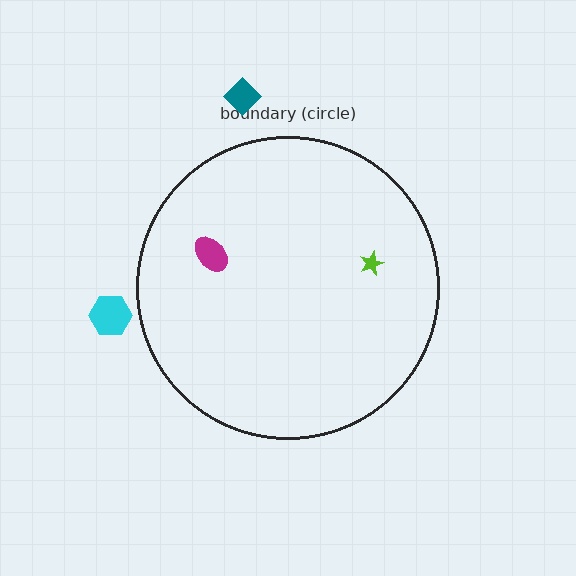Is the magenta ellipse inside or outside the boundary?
Inside.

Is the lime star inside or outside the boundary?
Inside.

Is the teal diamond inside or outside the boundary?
Outside.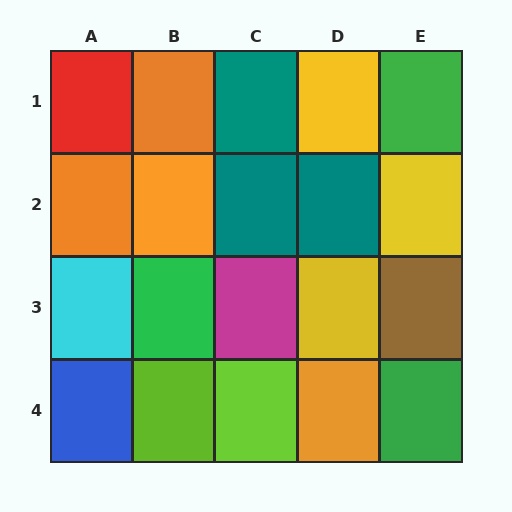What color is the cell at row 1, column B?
Orange.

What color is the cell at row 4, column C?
Lime.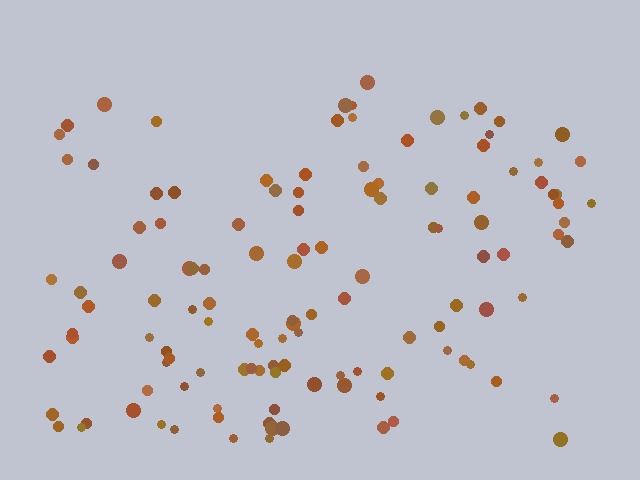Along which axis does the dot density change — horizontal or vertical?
Vertical.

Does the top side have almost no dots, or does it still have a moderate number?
Still a moderate number, just noticeably fewer than the bottom.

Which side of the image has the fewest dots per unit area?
The top.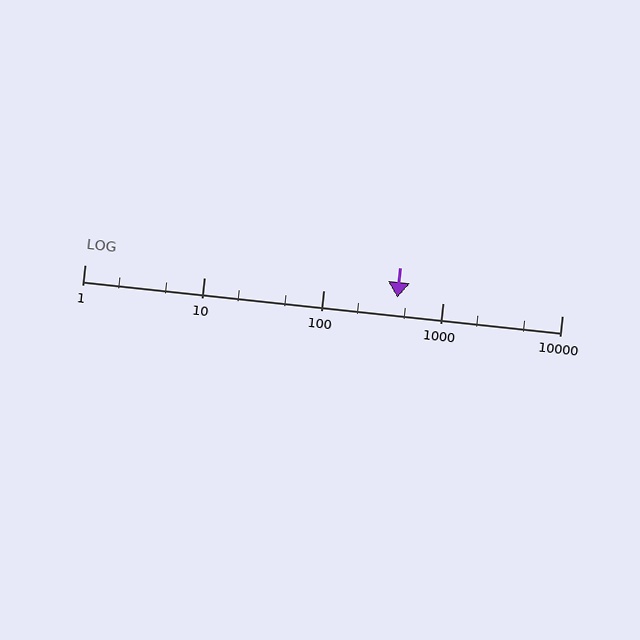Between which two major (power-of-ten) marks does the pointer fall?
The pointer is between 100 and 1000.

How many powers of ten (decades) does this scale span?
The scale spans 4 decades, from 1 to 10000.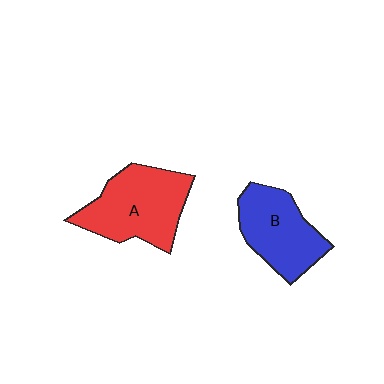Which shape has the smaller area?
Shape B (blue).